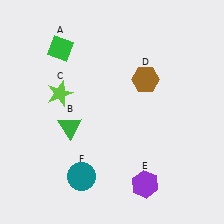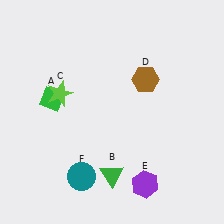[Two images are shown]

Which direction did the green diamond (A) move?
The green diamond (A) moved down.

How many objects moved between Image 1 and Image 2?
2 objects moved between the two images.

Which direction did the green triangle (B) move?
The green triangle (B) moved down.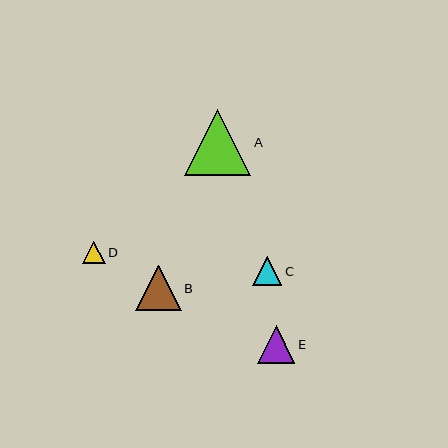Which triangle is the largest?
Triangle A is the largest with a size of approximately 66 pixels.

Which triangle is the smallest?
Triangle D is the smallest with a size of approximately 22 pixels.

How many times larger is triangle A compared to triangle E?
Triangle A is approximately 1.8 times the size of triangle E.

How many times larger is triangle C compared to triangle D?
Triangle C is approximately 1.3 times the size of triangle D.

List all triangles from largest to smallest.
From largest to smallest: A, B, E, C, D.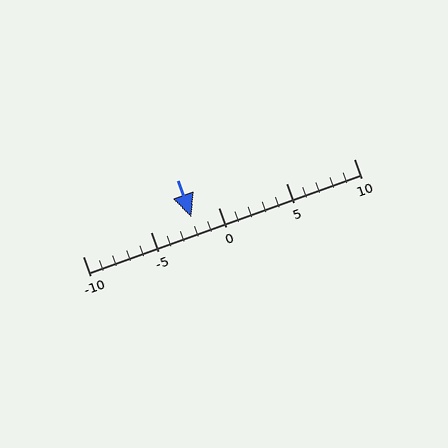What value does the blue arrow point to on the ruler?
The blue arrow points to approximately -2.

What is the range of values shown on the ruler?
The ruler shows values from -10 to 10.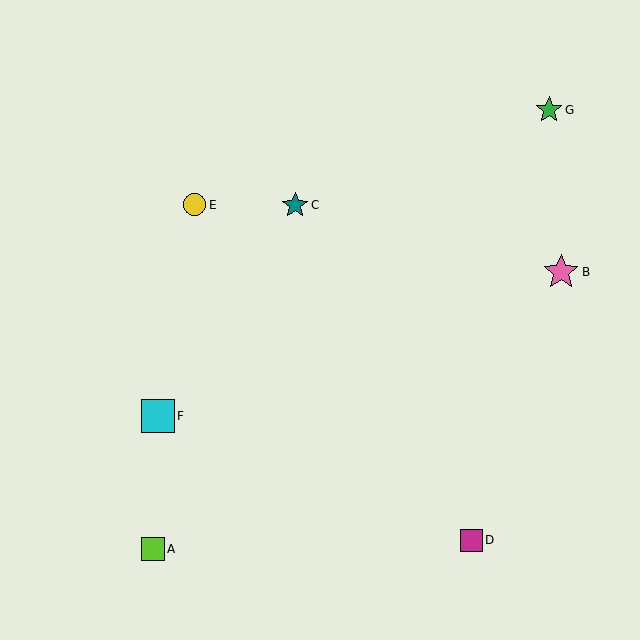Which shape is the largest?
The pink star (labeled B) is the largest.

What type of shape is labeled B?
Shape B is a pink star.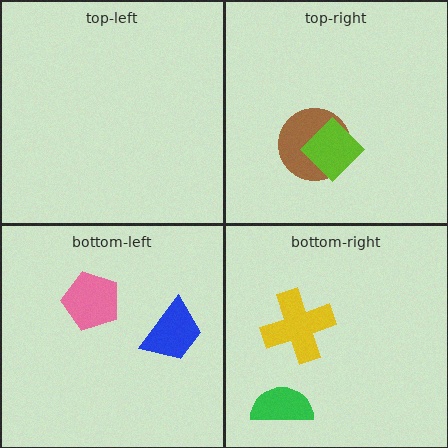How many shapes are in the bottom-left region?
2.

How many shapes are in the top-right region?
2.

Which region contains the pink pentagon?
The bottom-left region.